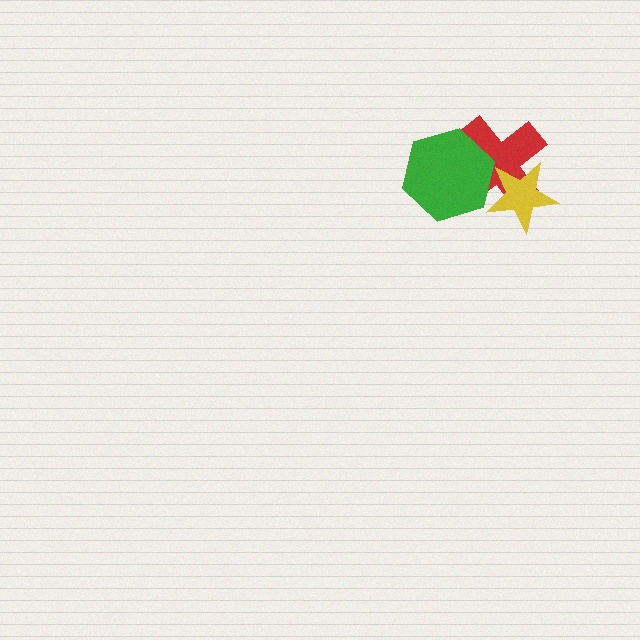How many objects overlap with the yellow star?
2 objects overlap with the yellow star.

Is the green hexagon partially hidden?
Yes, it is partially covered by another shape.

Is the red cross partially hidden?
Yes, it is partially covered by another shape.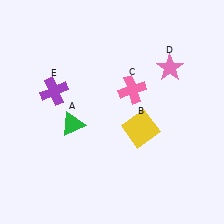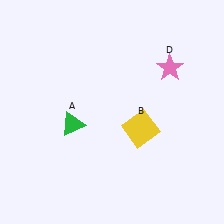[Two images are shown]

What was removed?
The purple cross (E), the pink cross (C) were removed in Image 2.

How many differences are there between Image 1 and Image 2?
There are 2 differences between the two images.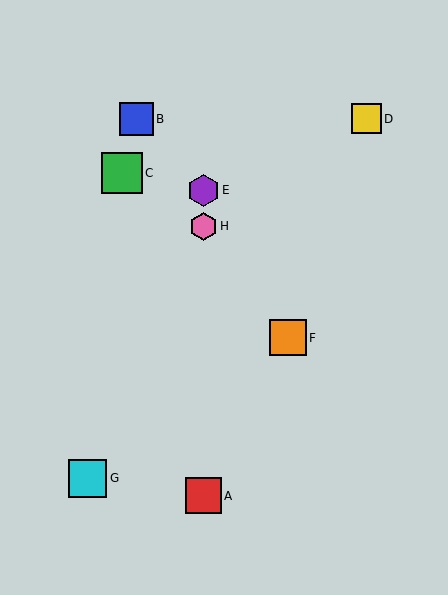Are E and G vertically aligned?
No, E is at x≈203 and G is at x≈88.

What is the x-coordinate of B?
Object B is at x≈136.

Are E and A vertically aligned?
Yes, both are at x≈203.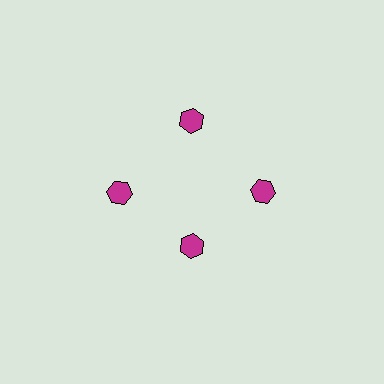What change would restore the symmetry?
The symmetry would be restored by moving it outward, back onto the ring so that all 4 hexagons sit at equal angles and equal distance from the center.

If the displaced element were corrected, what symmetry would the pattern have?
It would have 4-fold rotational symmetry — the pattern would map onto itself every 90 degrees.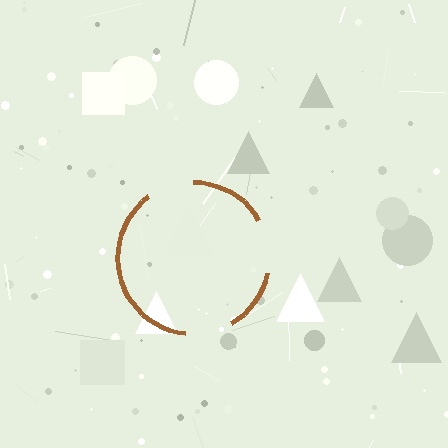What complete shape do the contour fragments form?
The contour fragments form a circle.